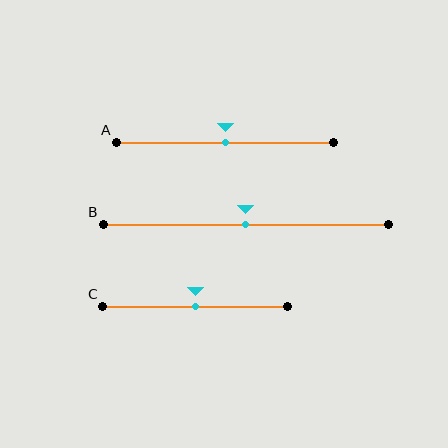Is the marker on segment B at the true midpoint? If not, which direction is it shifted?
Yes, the marker on segment B is at the true midpoint.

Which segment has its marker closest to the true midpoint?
Segment A has its marker closest to the true midpoint.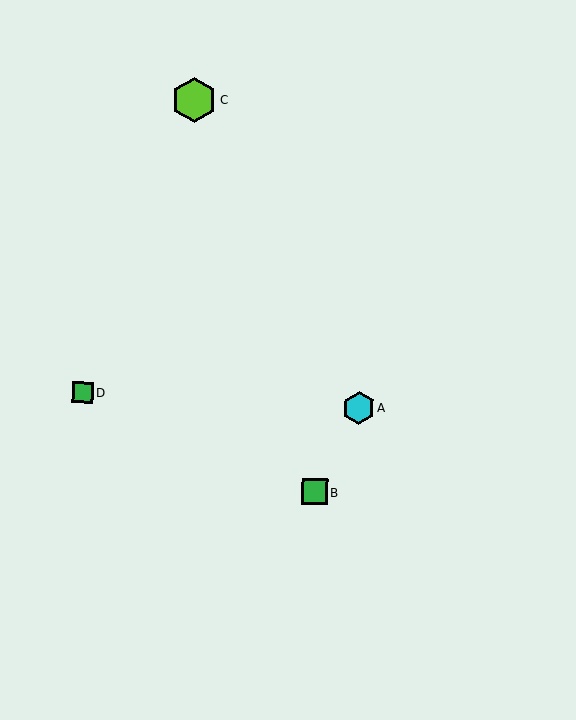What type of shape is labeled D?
Shape D is a green square.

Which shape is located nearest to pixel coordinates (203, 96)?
The lime hexagon (labeled C) at (194, 100) is nearest to that location.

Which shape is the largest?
The lime hexagon (labeled C) is the largest.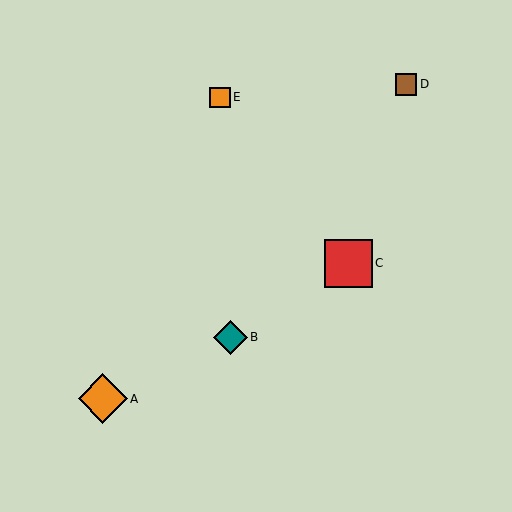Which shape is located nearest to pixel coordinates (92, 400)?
The orange diamond (labeled A) at (103, 399) is nearest to that location.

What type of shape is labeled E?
Shape E is an orange square.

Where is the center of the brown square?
The center of the brown square is at (406, 84).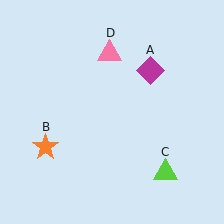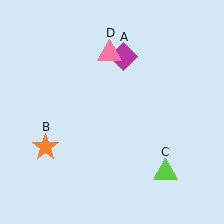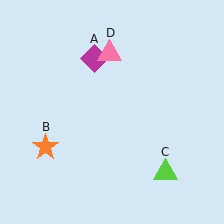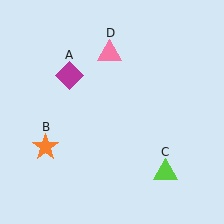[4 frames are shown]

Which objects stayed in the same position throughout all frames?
Orange star (object B) and lime triangle (object C) and pink triangle (object D) remained stationary.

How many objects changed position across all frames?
1 object changed position: magenta diamond (object A).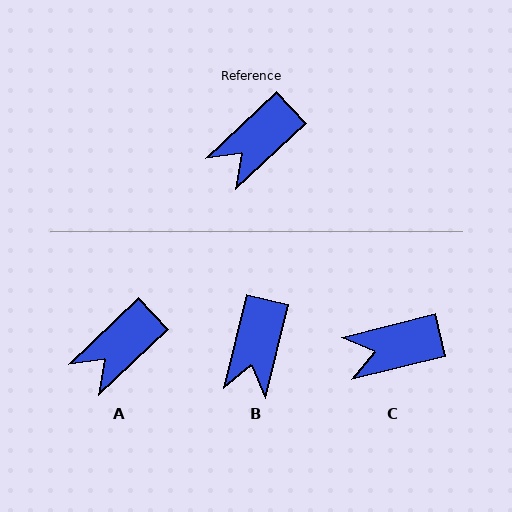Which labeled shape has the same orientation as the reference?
A.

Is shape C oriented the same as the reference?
No, it is off by about 30 degrees.